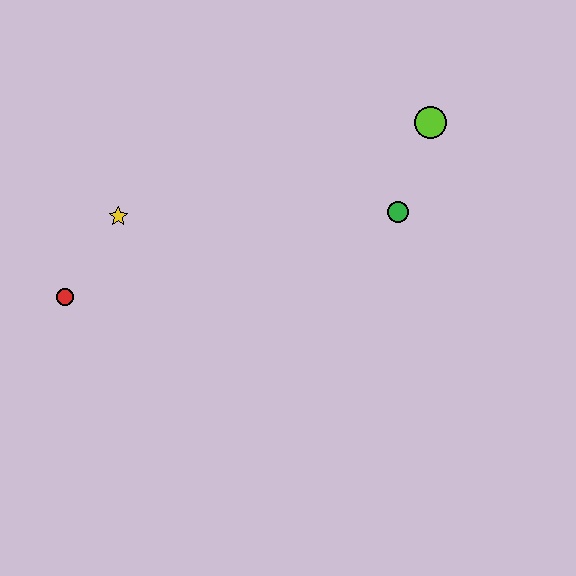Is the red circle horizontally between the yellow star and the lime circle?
No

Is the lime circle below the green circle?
No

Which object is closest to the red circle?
The yellow star is closest to the red circle.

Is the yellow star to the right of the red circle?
Yes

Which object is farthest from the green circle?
The red circle is farthest from the green circle.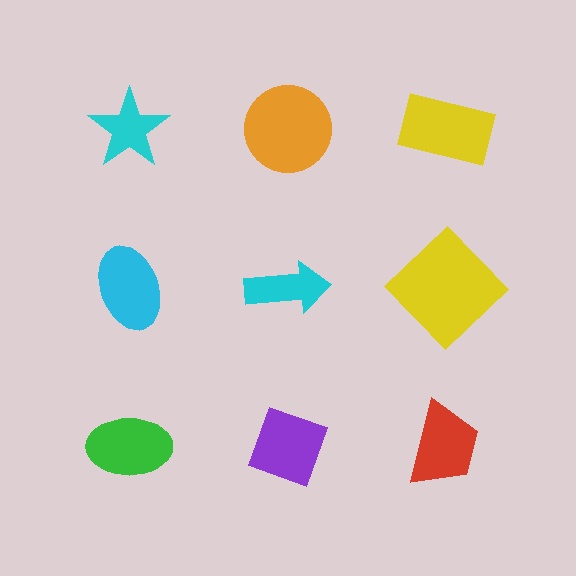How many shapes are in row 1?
3 shapes.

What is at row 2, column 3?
A yellow diamond.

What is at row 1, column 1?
A cyan star.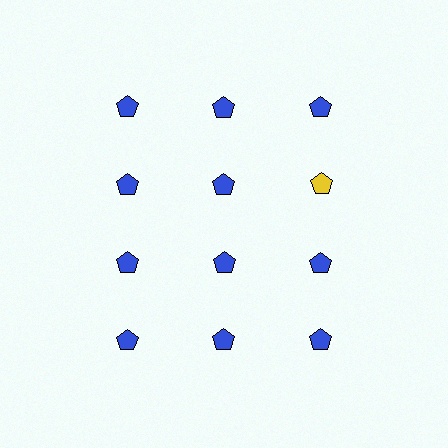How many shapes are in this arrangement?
There are 12 shapes arranged in a grid pattern.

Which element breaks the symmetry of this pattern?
The yellow pentagon in the second row, center column breaks the symmetry. All other shapes are blue pentagons.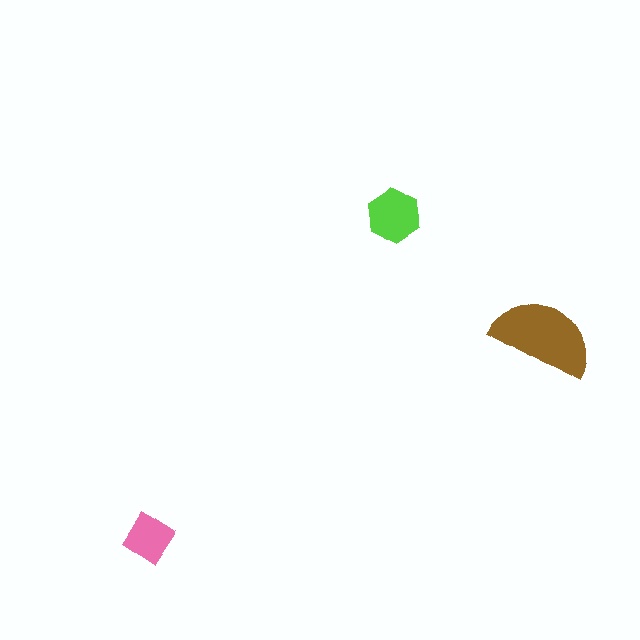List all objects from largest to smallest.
The brown semicircle, the lime hexagon, the pink diamond.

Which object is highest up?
The lime hexagon is topmost.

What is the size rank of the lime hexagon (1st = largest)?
2nd.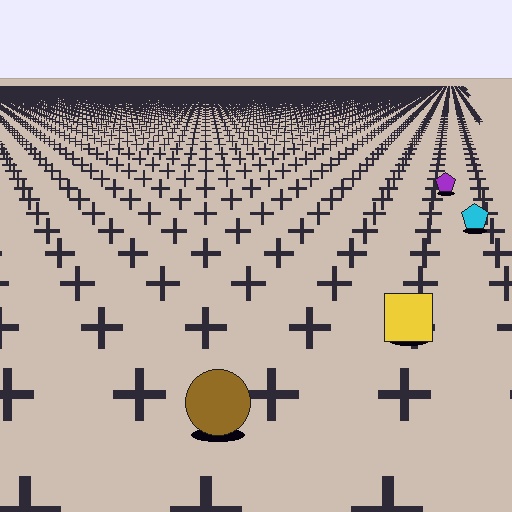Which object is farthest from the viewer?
The purple pentagon is farthest from the viewer. It appears smaller and the ground texture around it is denser.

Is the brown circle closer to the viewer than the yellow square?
Yes. The brown circle is closer — you can tell from the texture gradient: the ground texture is coarser near it.